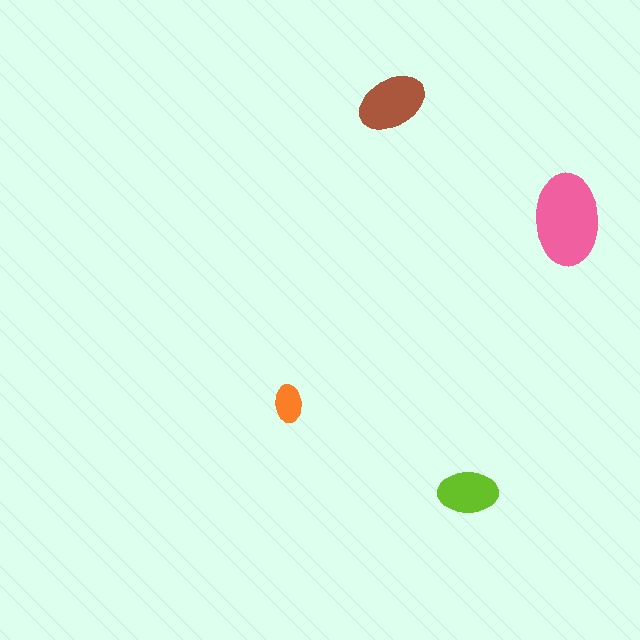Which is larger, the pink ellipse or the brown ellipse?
The pink one.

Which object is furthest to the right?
The pink ellipse is rightmost.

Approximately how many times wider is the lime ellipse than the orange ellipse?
About 1.5 times wider.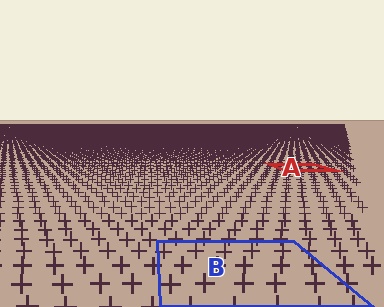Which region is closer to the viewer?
Region B is closer. The texture elements there are larger and more spread out.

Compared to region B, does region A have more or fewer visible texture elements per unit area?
Region A has more texture elements per unit area — they are packed more densely because it is farther away.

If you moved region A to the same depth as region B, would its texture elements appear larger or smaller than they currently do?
They would appear larger. At a closer depth, the same texture elements are projected at a bigger on-screen size.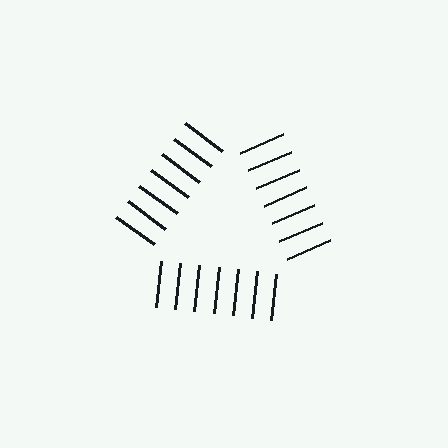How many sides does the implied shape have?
3 sides — the line-ends trace a triangle.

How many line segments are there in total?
21 — 7 along each of the 3 edges.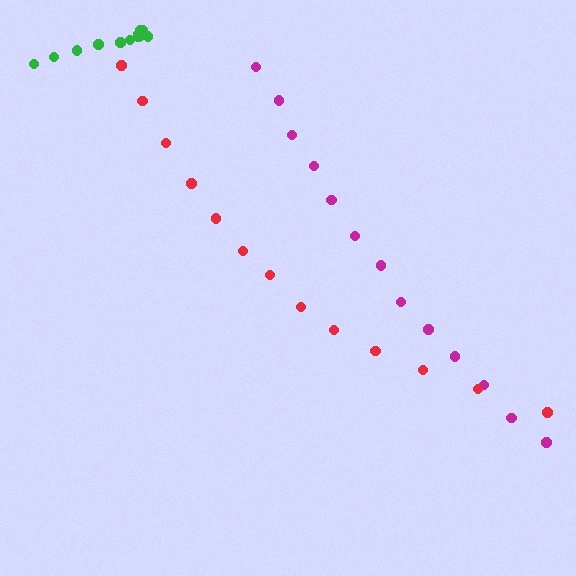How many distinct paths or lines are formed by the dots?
There are 3 distinct paths.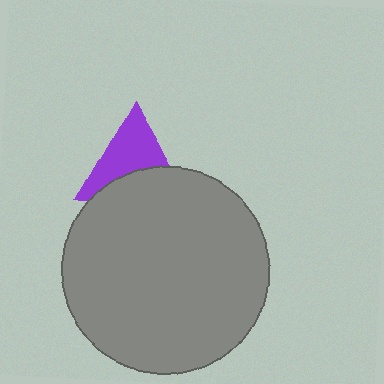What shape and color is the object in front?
The object in front is a gray circle.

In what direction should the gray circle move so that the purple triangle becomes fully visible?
The gray circle should move down. That is the shortest direction to clear the overlap and leave the purple triangle fully visible.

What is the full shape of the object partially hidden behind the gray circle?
The partially hidden object is a purple triangle.